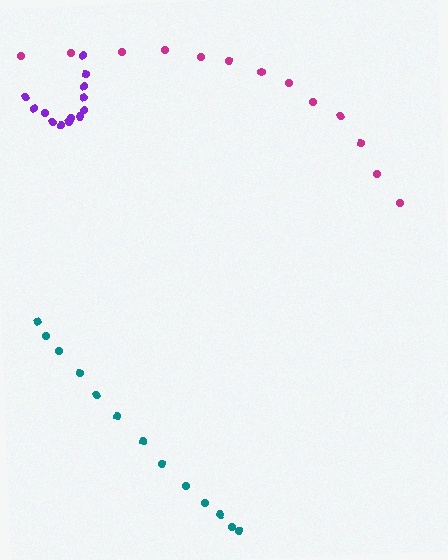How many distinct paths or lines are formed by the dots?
There are 3 distinct paths.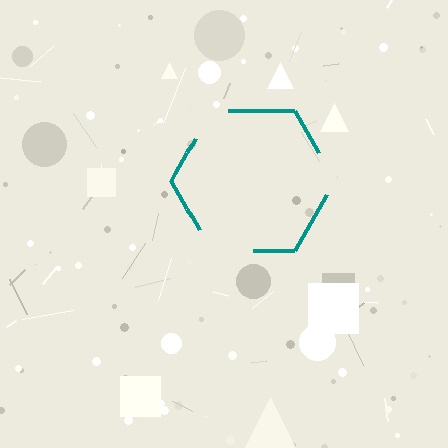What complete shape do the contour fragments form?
The contour fragments form a hexagon.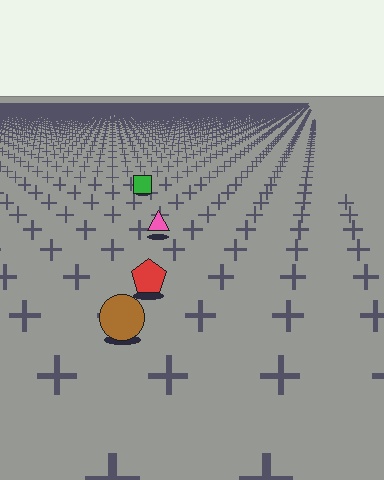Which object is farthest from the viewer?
The green square is farthest from the viewer. It appears smaller and the ground texture around it is denser.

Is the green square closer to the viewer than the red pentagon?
No. The red pentagon is closer — you can tell from the texture gradient: the ground texture is coarser near it.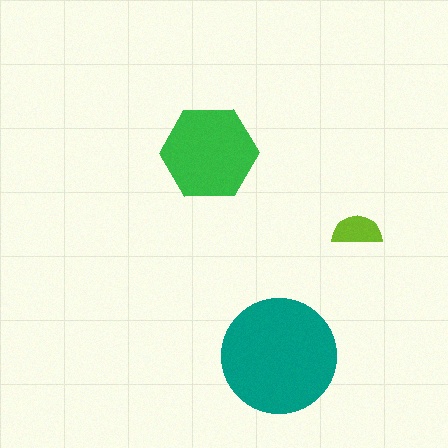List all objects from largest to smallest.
The teal circle, the green hexagon, the lime semicircle.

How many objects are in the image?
There are 3 objects in the image.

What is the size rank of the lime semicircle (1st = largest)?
3rd.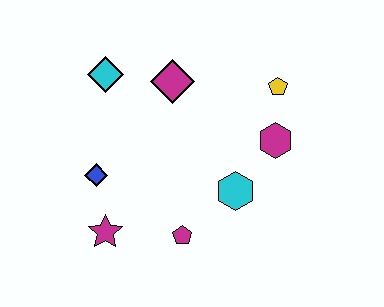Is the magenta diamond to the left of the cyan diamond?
No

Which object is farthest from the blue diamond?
The yellow pentagon is farthest from the blue diamond.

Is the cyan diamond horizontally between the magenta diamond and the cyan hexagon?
No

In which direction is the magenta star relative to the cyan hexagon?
The magenta star is to the left of the cyan hexagon.